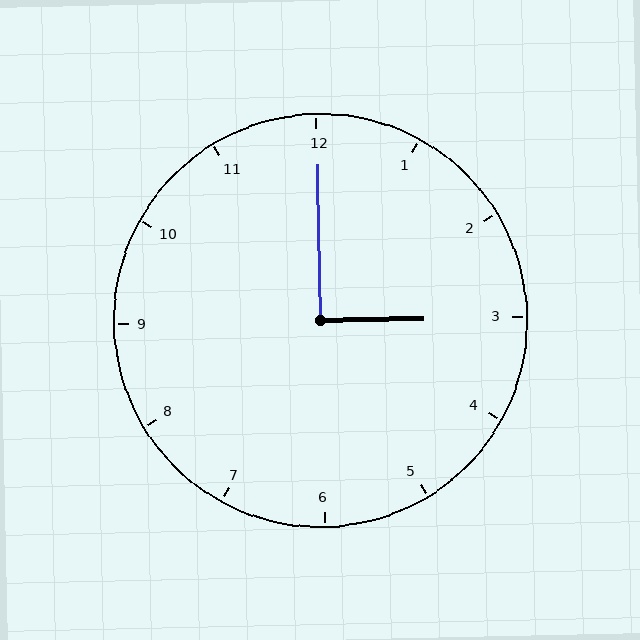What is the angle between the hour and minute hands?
Approximately 90 degrees.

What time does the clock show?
3:00.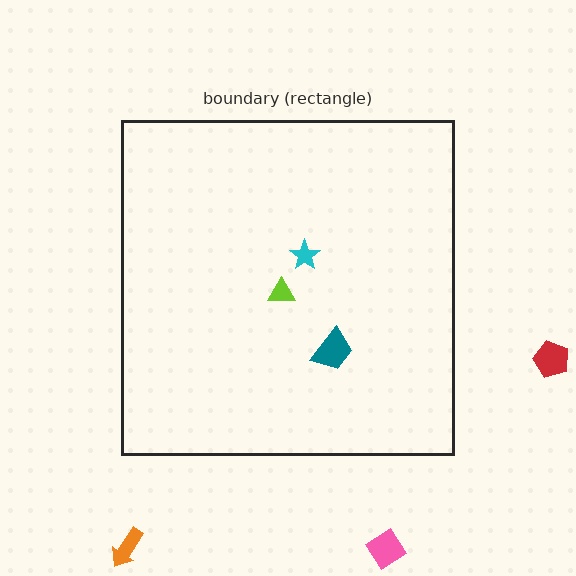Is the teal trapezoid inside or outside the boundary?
Inside.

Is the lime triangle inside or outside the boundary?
Inside.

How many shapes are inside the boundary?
3 inside, 3 outside.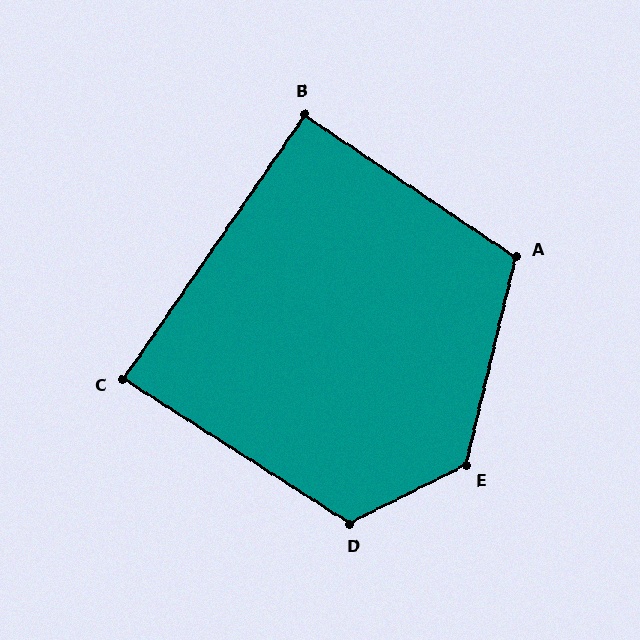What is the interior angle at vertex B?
Approximately 91 degrees (approximately right).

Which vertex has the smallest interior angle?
C, at approximately 88 degrees.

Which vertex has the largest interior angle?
E, at approximately 130 degrees.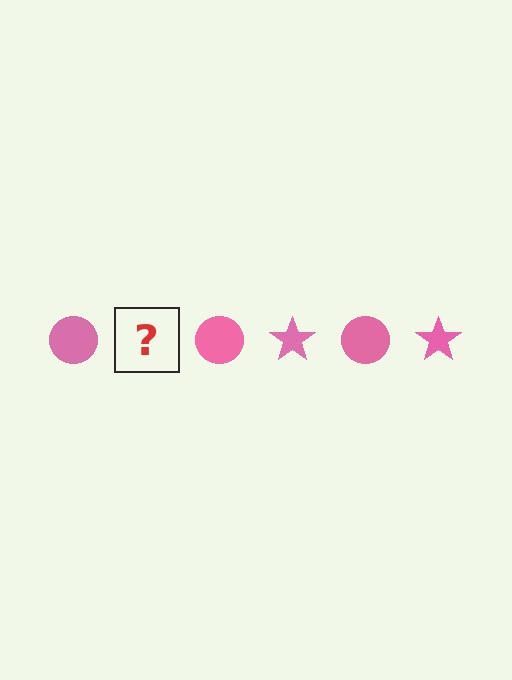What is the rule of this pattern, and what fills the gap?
The rule is that the pattern cycles through circle, star shapes in pink. The gap should be filled with a pink star.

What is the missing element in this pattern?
The missing element is a pink star.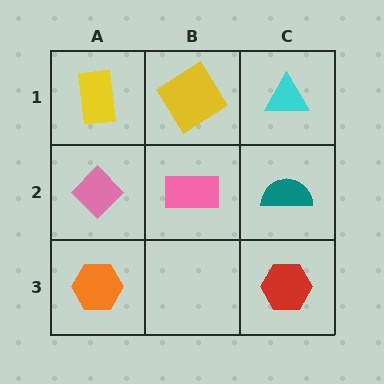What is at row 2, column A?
A pink diamond.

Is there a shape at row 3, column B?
No, that cell is empty.